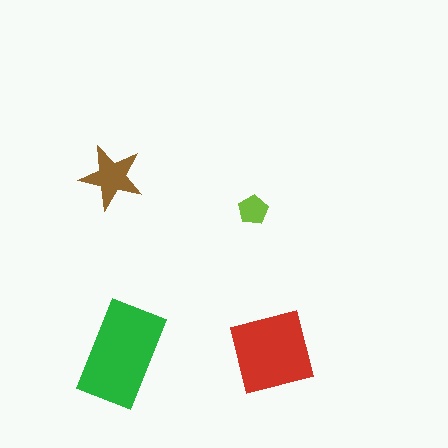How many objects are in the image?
There are 4 objects in the image.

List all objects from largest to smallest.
The green rectangle, the red square, the brown star, the lime pentagon.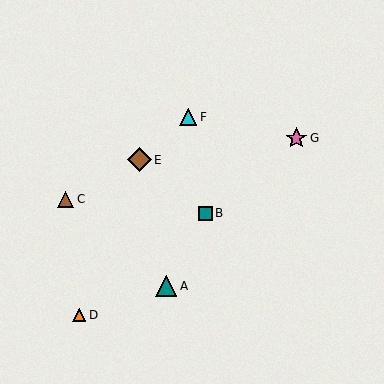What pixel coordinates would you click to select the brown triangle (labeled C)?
Click at (66, 199) to select the brown triangle C.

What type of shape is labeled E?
Shape E is a brown diamond.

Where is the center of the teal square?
The center of the teal square is at (205, 213).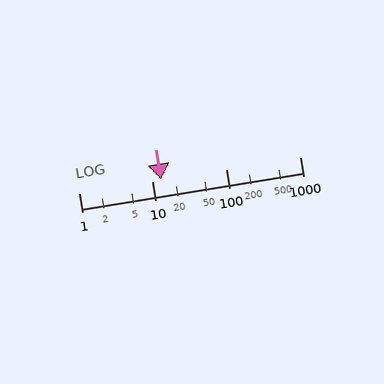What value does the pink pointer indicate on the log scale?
The pointer indicates approximately 13.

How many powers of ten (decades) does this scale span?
The scale spans 3 decades, from 1 to 1000.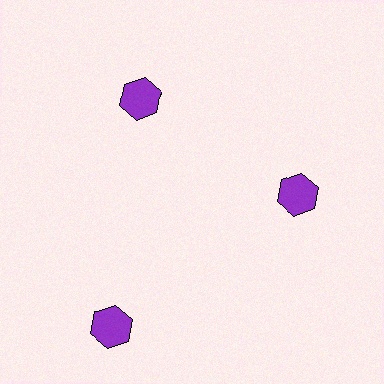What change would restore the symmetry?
The symmetry would be restored by moving it inward, back onto the ring so that all 3 hexagons sit at equal angles and equal distance from the center.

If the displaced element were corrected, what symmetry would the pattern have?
It would have 3-fold rotational symmetry — the pattern would map onto itself every 120 degrees.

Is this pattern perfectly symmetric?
No. The 3 purple hexagons are arranged in a ring, but one element near the 7 o'clock position is pushed outward from the center, breaking the 3-fold rotational symmetry.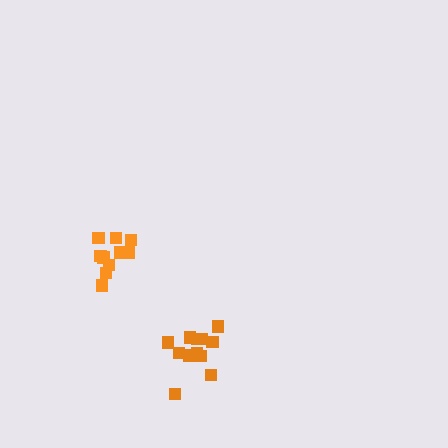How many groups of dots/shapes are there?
There are 2 groups.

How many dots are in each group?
Group 1: 14 dots, Group 2: 10 dots (24 total).